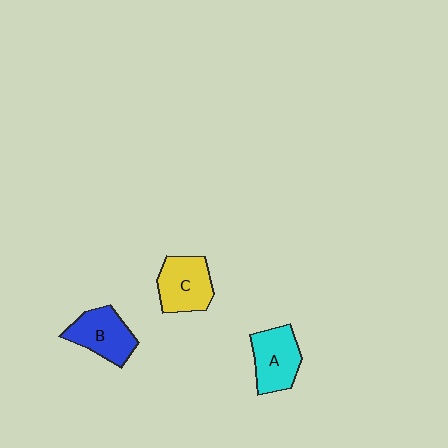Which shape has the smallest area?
Shape A (cyan).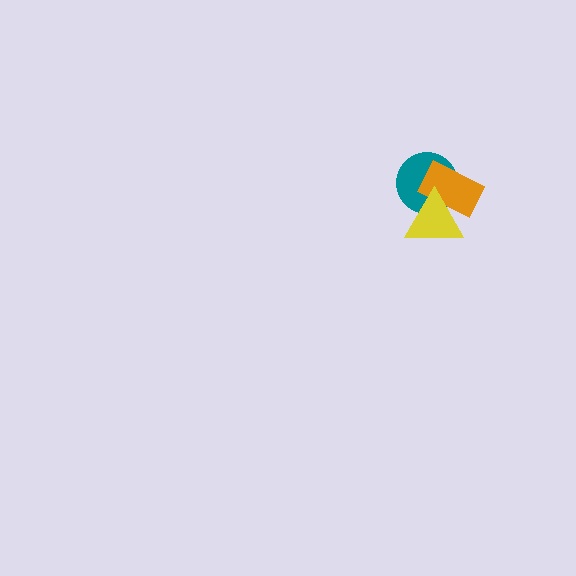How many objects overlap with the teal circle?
2 objects overlap with the teal circle.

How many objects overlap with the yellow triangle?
2 objects overlap with the yellow triangle.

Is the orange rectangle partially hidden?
Yes, it is partially covered by another shape.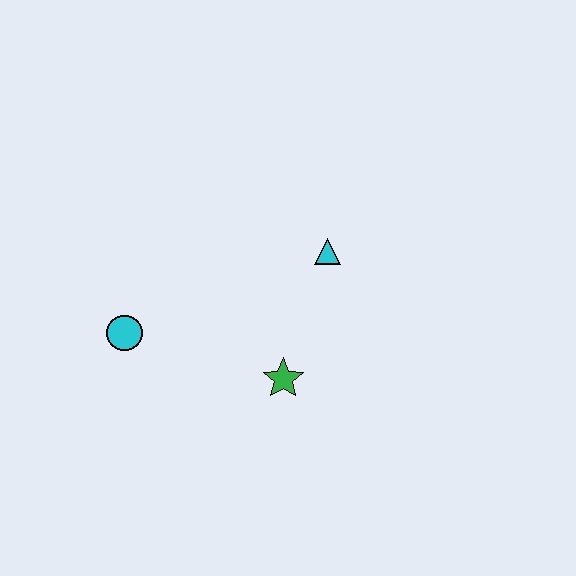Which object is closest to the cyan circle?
The green star is closest to the cyan circle.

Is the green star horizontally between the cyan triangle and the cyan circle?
Yes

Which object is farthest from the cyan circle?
The cyan triangle is farthest from the cyan circle.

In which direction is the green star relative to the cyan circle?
The green star is to the right of the cyan circle.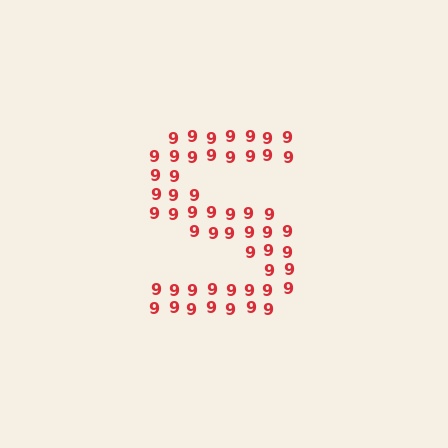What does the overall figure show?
The overall figure shows the letter S.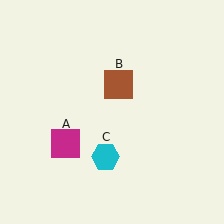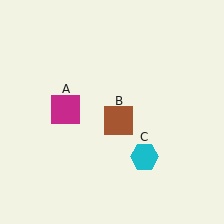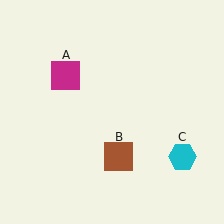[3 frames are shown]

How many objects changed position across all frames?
3 objects changed position: magenta square (object A), brown square (object B), cyan hexagon (object C).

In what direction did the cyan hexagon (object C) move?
The cyan hexagon (object C) moved right.